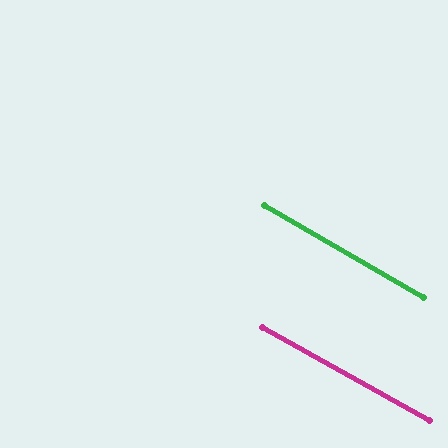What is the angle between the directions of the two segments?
Approximately 1 degree.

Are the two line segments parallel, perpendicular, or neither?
Parallel — their directions differ by only 0.7°.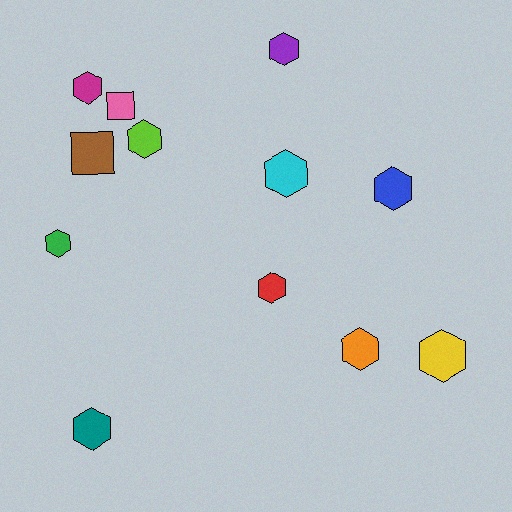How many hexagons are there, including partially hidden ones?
There are 10 hexagons.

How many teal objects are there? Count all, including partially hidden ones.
There is 1 teal object.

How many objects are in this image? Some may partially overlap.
There are 12 objects.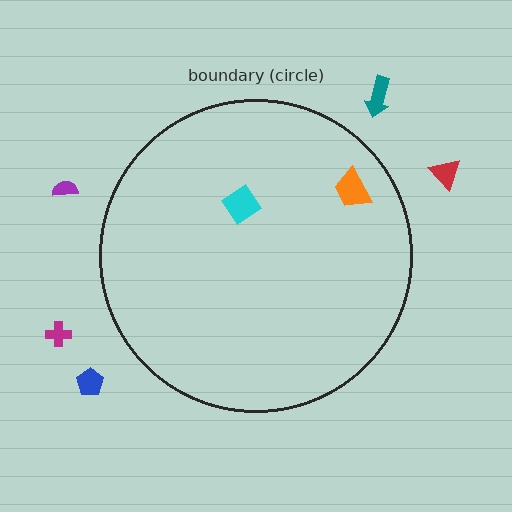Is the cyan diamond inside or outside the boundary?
Inside.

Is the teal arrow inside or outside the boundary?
Outside.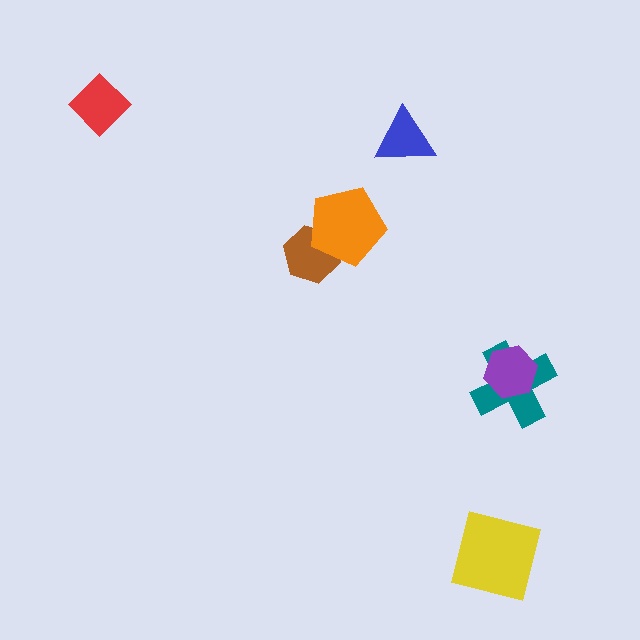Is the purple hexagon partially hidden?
No, no other shape covers it.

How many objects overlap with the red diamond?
0 objects overlap with the red diamond.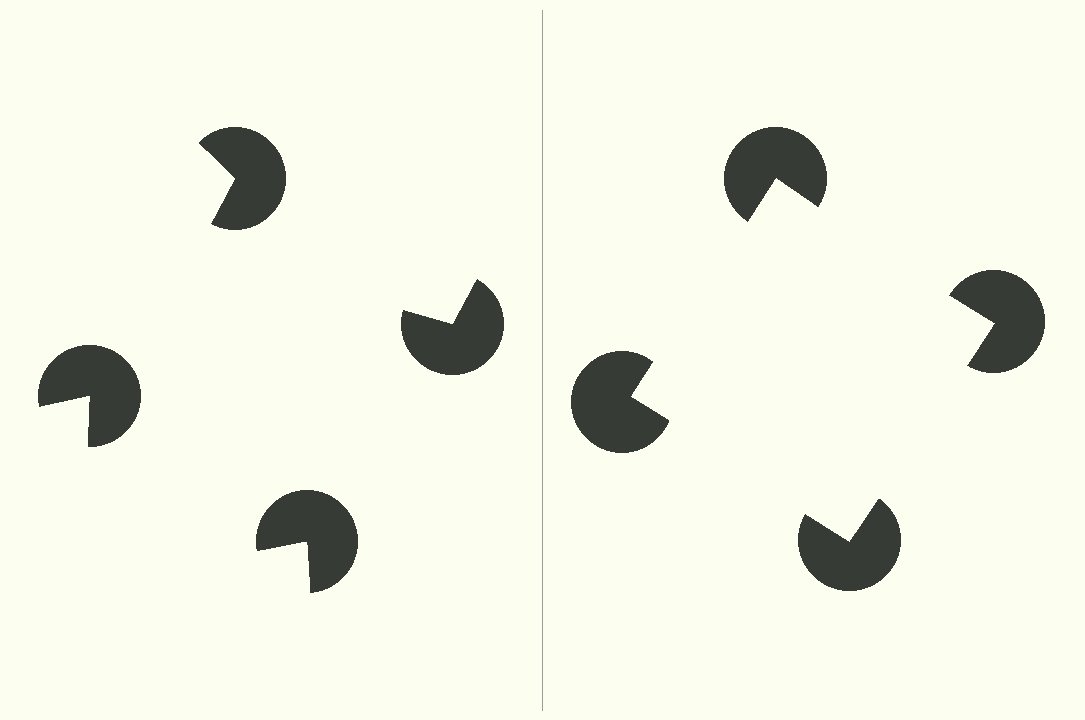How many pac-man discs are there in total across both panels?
8 — 4 on each side.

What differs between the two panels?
The pac-man discs are positioned identically on both sides; only the wedge orientations differ. On the right they align to a square; on the left they are misaligned.